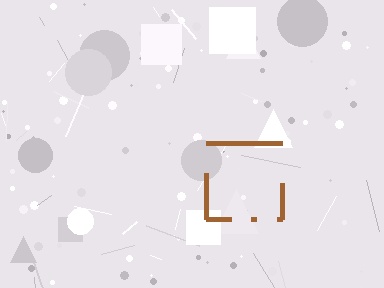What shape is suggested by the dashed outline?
The dashed outline suggests a square.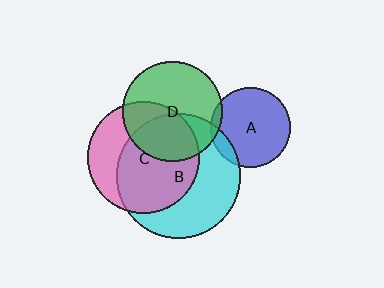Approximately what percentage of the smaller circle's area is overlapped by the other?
Approximately 40%.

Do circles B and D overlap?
Yes.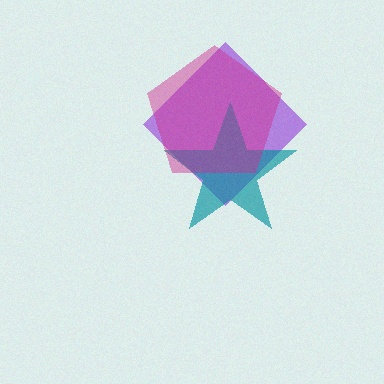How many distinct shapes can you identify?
There are 3 distinct shapes: a purple diamond, a teal star, a magenta pentagon.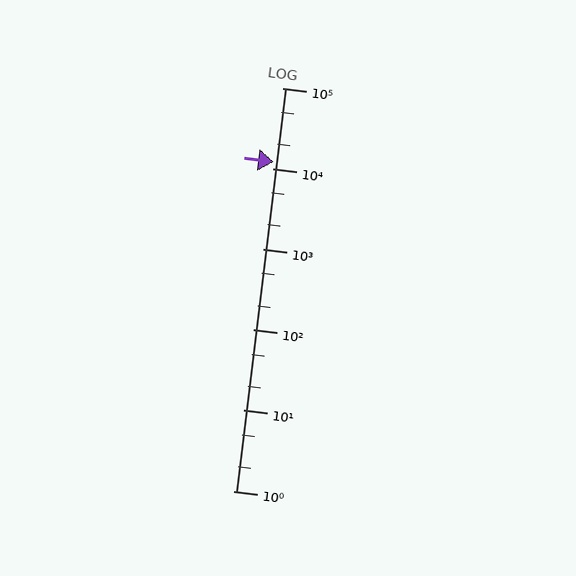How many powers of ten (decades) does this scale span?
The scale spans 5 decades, from 1 to 100000.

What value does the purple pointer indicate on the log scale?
The pointer indicates approximately 12000.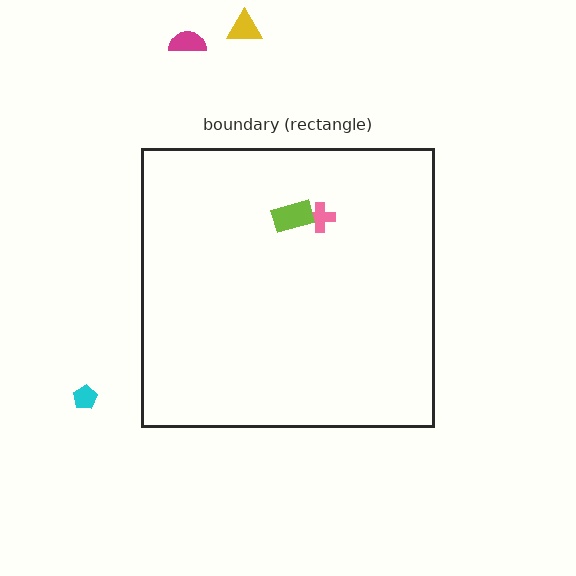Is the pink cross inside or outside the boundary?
Inside.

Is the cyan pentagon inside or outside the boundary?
Outside.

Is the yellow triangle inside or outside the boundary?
Outside.